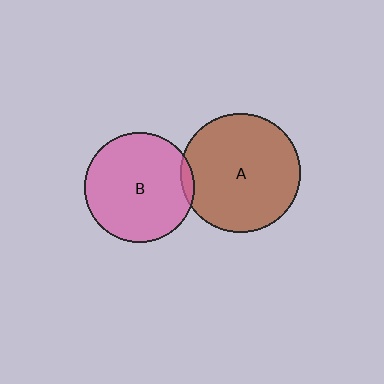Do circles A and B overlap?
Yes.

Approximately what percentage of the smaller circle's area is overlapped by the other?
Approximately 5%.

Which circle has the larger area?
Circle A (brown).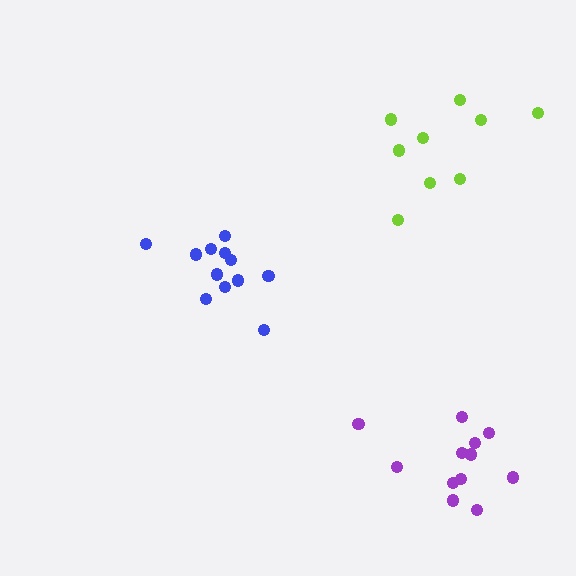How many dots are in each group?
Group 1: 12 dots, Group 2: 12 dots, Group 3: 9 dots (33 total).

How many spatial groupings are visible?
There are 3 spatial groupings.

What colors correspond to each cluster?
The clusters are colored: blue, purple, lime.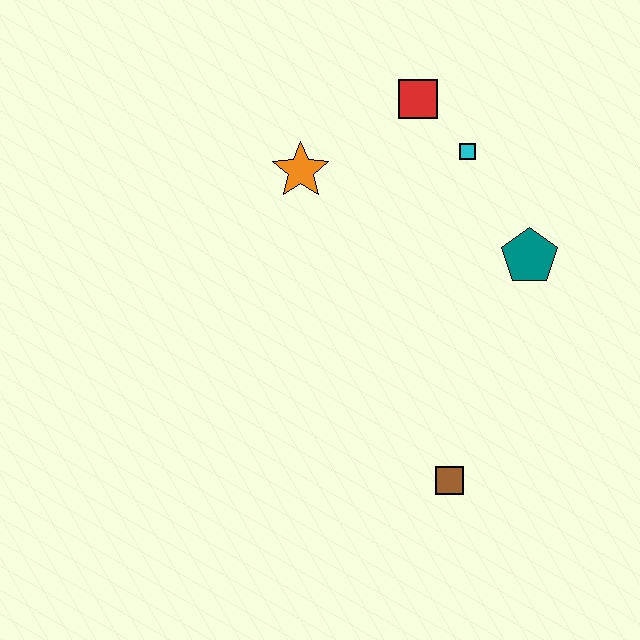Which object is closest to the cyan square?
The red square is closest to the cyan square.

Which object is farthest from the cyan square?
The brown square is farthest from the cyan square.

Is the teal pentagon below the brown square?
No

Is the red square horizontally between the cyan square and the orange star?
Yes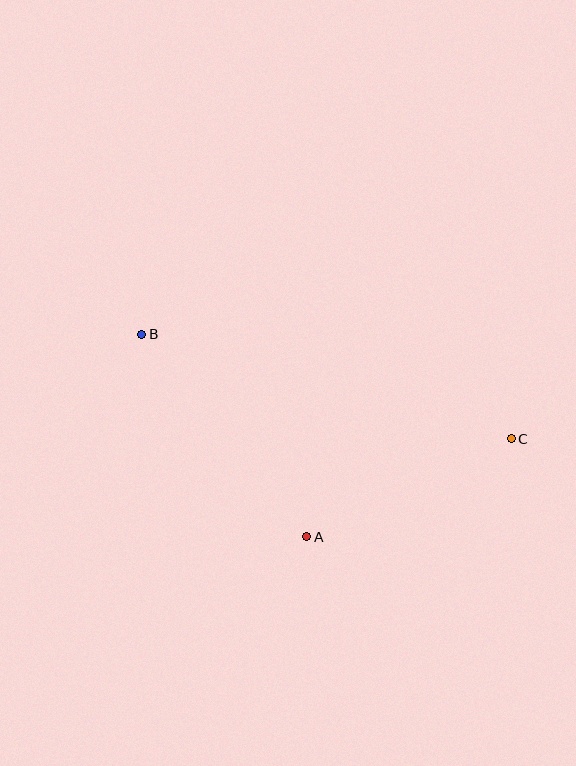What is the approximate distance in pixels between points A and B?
The distance between A and B is approximately 261 pixels.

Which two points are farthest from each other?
Points B and C are farthest from each other.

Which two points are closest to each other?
Points A and C are closest to each other.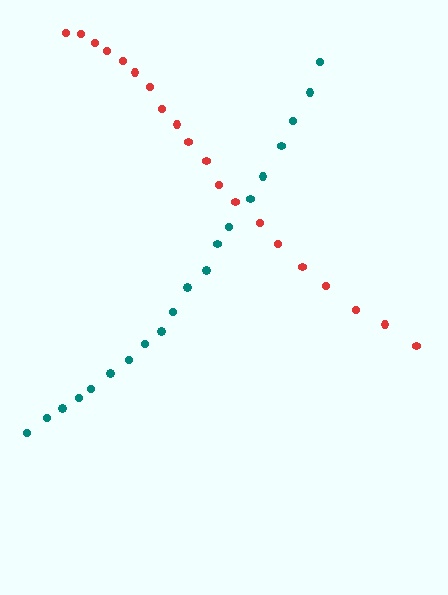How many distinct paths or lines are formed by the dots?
There are 2 distinct paths.